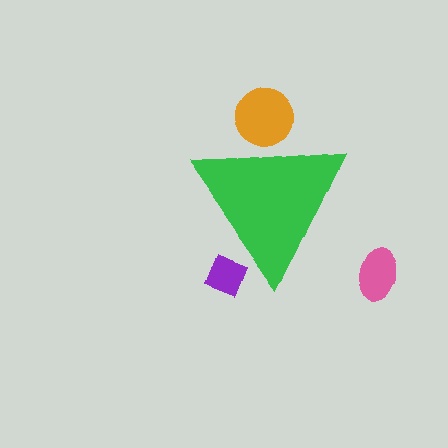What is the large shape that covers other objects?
A green triangle.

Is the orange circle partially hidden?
Yes, the orange circle is partially hidden behind the green triangle.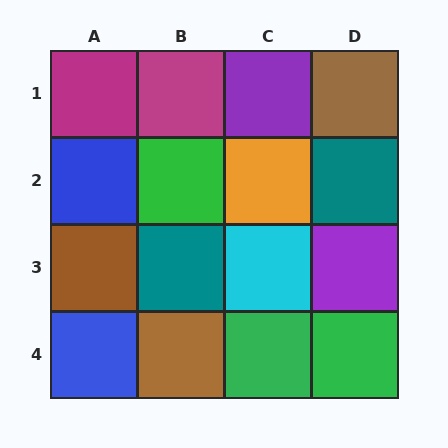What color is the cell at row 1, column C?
Purple.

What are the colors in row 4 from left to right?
Blue, brown, green, green.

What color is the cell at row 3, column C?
Cyan.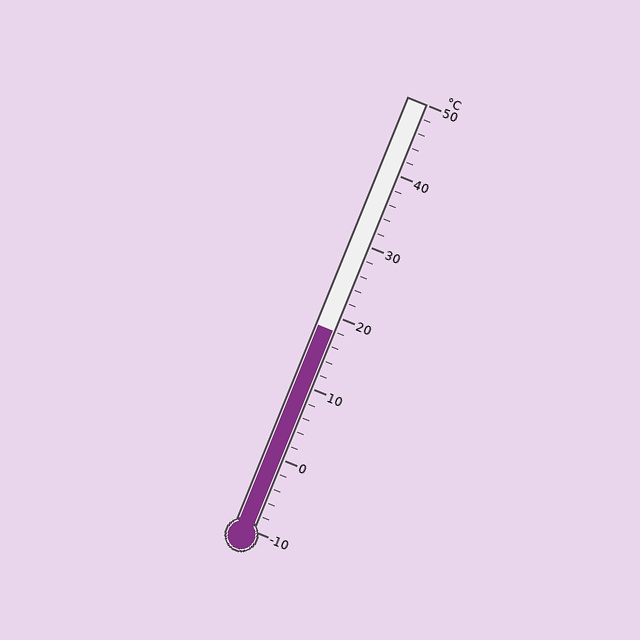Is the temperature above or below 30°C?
The temperature is below 30°C.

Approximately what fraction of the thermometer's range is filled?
The thermometer is filled to approximately 45% of its range.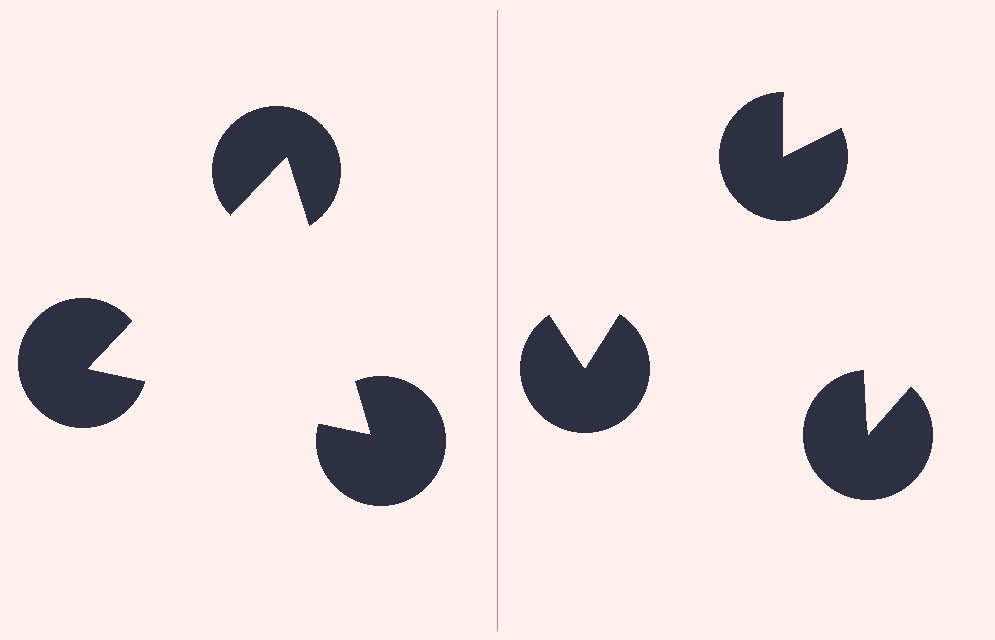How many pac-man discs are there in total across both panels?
6 — 3 on each side.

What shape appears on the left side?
An illusory triangle.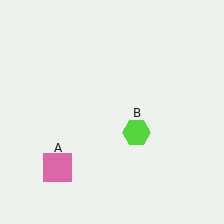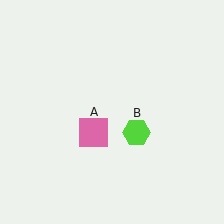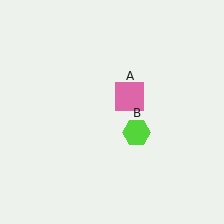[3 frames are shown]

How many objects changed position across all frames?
1 object changed position: pink square (object A).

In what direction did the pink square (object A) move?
The pink square (object A) moved up and to the right.